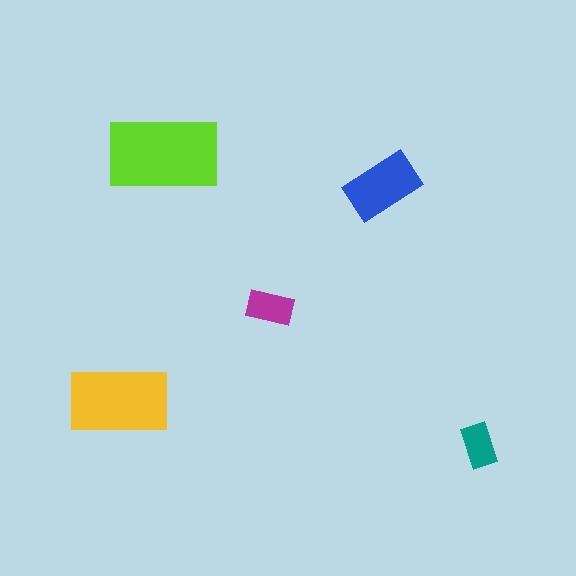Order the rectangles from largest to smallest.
the lime one, the yellow one, the blue one, the magenta one, the teal one.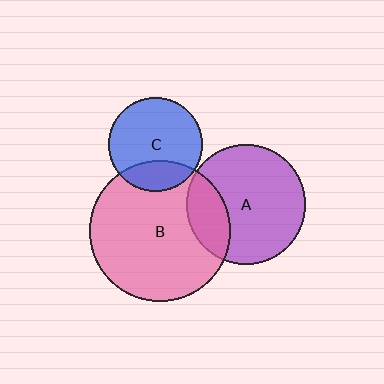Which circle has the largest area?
Circle B (pink).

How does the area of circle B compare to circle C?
Approximately 2.2 times.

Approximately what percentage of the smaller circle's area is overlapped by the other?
Approximately 25%.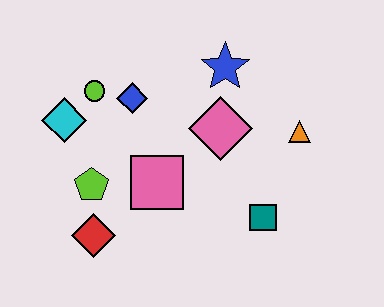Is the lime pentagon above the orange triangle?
No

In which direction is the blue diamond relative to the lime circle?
The blue diamond is to the right of the lime circle.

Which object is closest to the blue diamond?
The lime circle is closest to the blue diamond.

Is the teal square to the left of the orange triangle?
Yes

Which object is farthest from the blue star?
The red diamond is farthest from the blue star.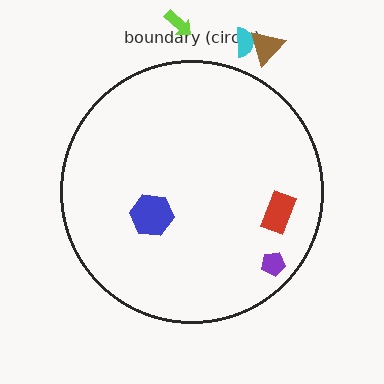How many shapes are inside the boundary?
3 inside, 3 outside.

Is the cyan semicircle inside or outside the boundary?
Outside.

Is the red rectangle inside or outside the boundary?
Inside.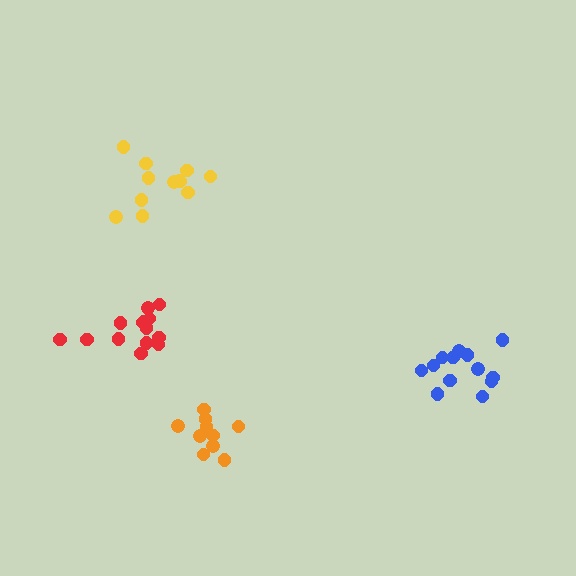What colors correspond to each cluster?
The clusters are colored: red, yellow, orange, blue.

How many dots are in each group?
Group 1: 14 dots, Group 2: 12 dots, Group 3: 10 dots, Group 4: 13 dots (49 total).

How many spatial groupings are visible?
There are 4 spatial groupings.